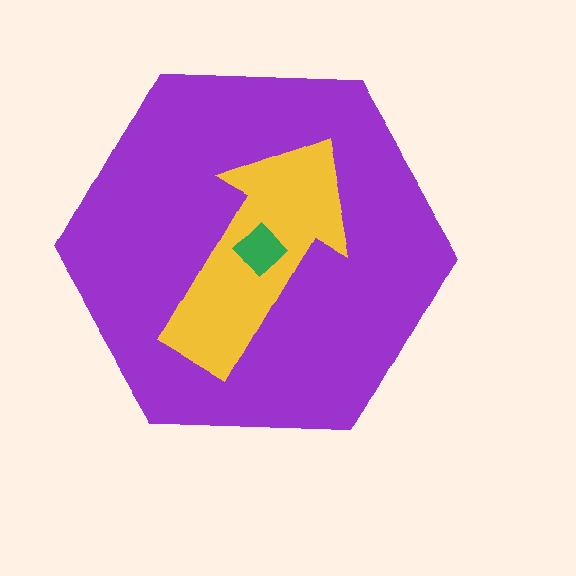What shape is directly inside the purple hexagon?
The yellow arrow.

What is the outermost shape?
The purple hexagon.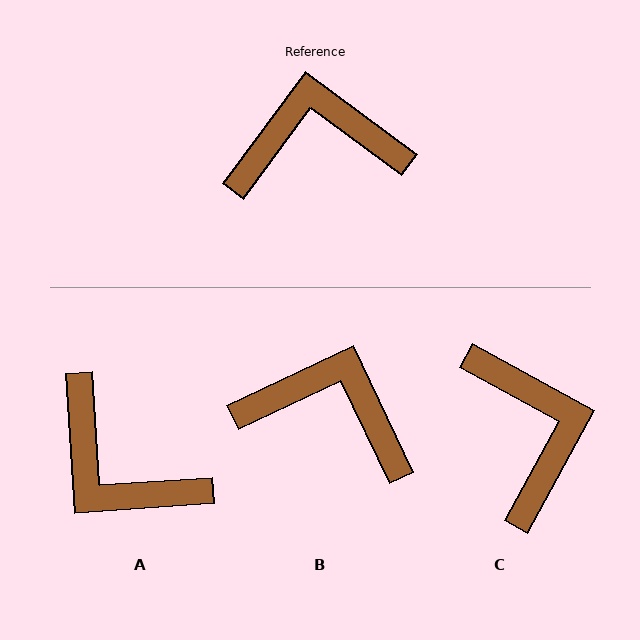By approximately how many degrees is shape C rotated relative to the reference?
Approximately 82 degrees clockwise.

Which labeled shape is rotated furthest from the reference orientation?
A, about 130 degrees away.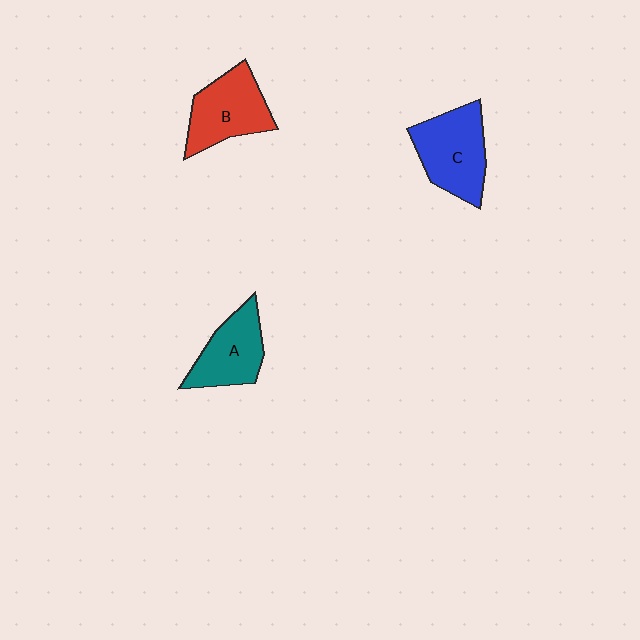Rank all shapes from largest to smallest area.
From largest to smallest: C (blue), B (red), A (teal).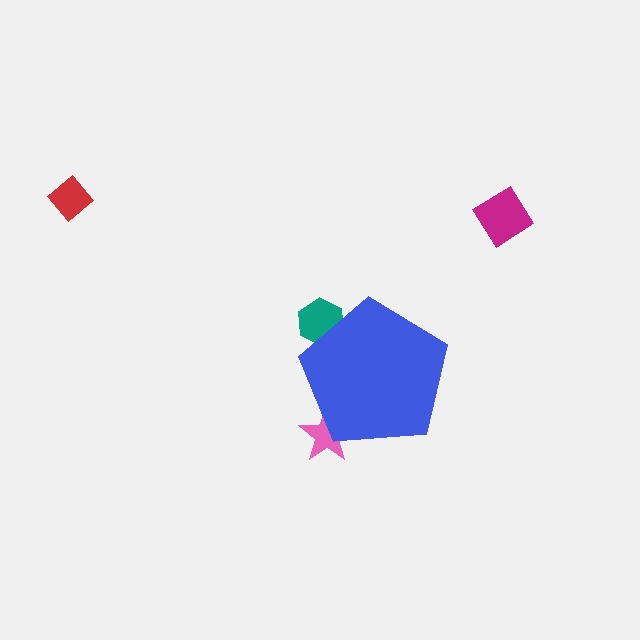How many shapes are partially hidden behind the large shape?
2 shapes are partially hidden.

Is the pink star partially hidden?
Yes, the pink star is partially hidden behind the blue pentagon.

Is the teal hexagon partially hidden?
Yes, the teal hexagon is partially hidden behind the blue pentagon.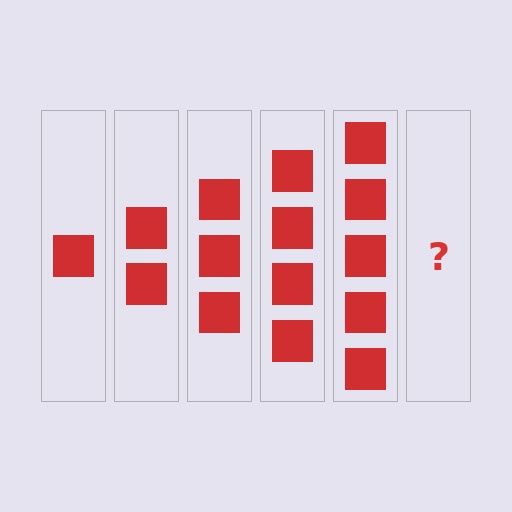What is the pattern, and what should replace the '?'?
The pattern is that each step adds one more square. The '?' should be 6 squares.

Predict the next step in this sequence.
The next step is 6 squares.